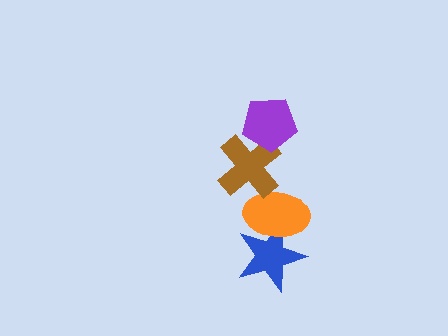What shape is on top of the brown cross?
The purple pentagon is on top of the brown cross.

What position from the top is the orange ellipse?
The orange ellipse is 3rd from the top.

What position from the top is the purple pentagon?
The purple pentagon is 1st from the top.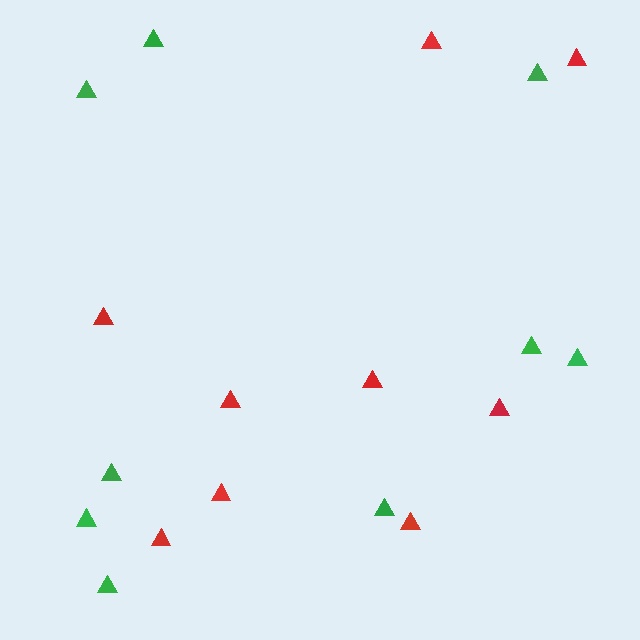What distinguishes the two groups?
There are 2 groups: one group of red triangles (9) and one group of green triangles (9).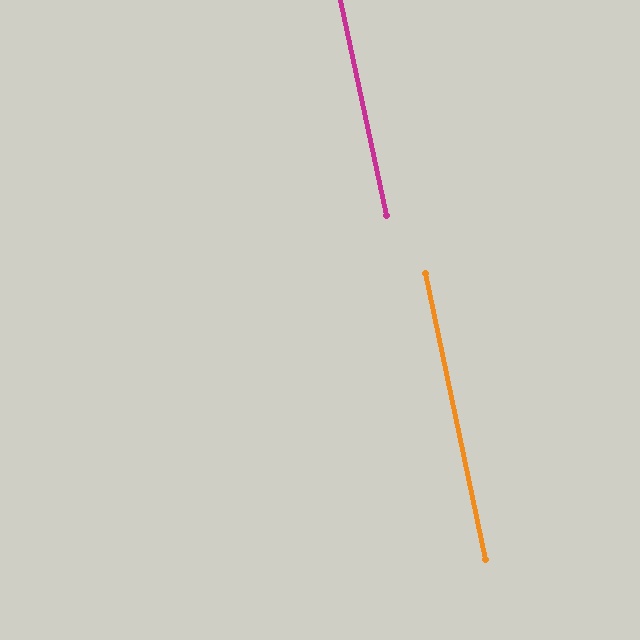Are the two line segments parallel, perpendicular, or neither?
Parallel — their directions differ by only 0.1°.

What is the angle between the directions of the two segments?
Approximately 0 degrees.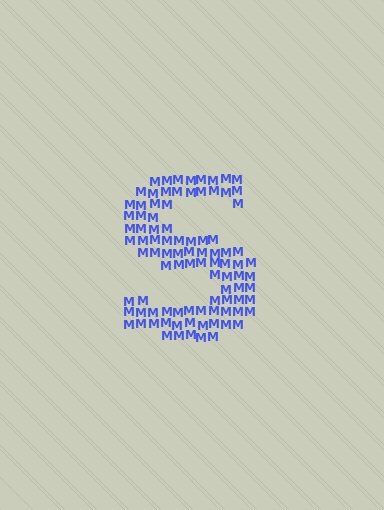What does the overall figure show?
The overall figure shows the letter S.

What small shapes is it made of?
It is made of small letter M's.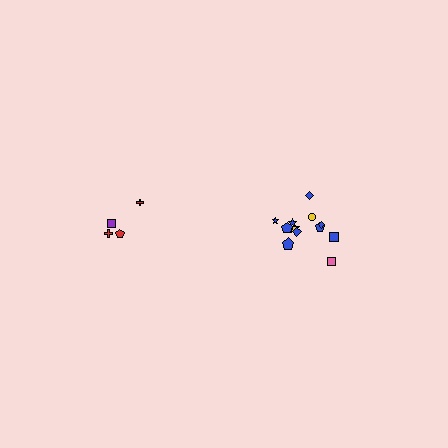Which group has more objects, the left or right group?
The right group.